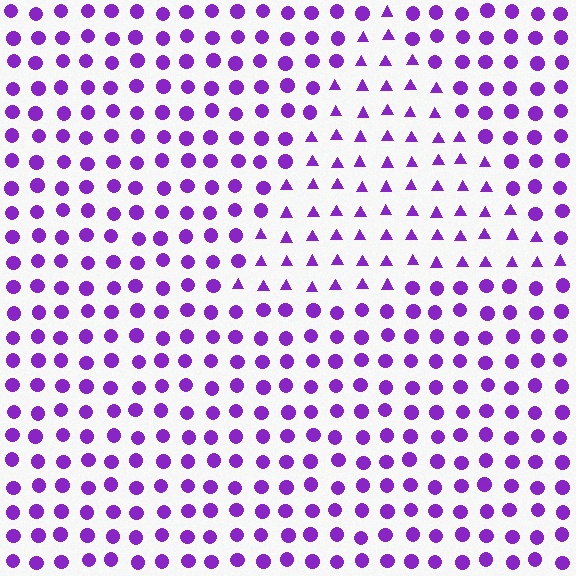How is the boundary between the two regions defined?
The boundary is defined by a change in element shape: triangles inside vs. circles outside. All elements share the same color and spacing.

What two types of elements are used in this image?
The image uses triangles inside the triangle region and circles outside it.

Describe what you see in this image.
The image is filled with small purple elements arranged in a uniform grid. A triangle-shaped region contains triangles, while the surrounding area contains circles. The boundary is defined purely by the change in element shape.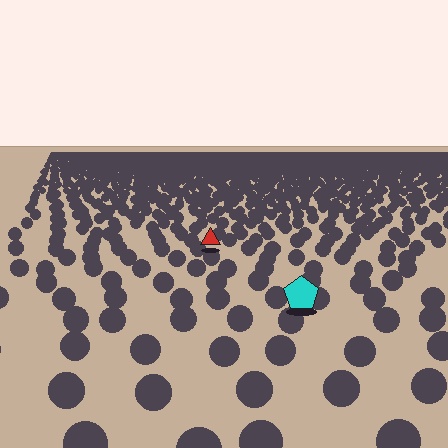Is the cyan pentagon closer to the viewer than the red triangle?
Yes. The cyan pentagon is closer — you can tell from the texture gradient: the ground texture is coarser near it.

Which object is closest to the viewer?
The cyan pentagon is closest. The texture marks near it are larger and more spread out.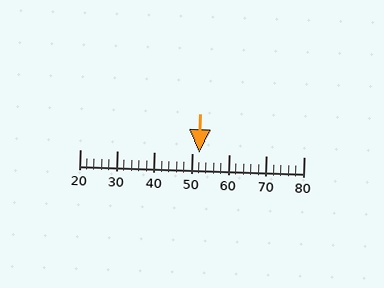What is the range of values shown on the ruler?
The ruler shows values from 20 to 80.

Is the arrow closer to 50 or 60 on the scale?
The arrow is closer to 50.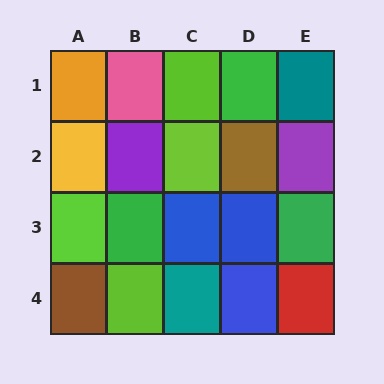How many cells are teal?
2 cells are teal.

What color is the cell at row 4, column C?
Teal.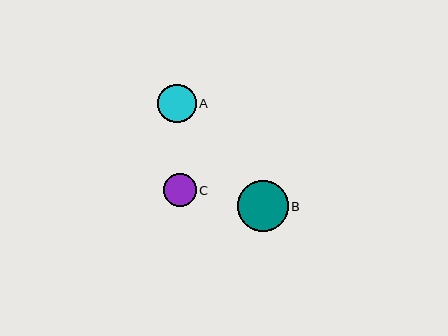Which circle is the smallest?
Circle C is the smallest with a size of approximately 33 pixels.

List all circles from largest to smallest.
From largest to smallest: B, A, C.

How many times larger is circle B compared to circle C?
Circle B is approximately 1.6 times the size of circle C.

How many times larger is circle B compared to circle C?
Circle B is approximately 1.6 times the size of circle C.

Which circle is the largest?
Circle B is the largest with a size of approximately 51 pixels.